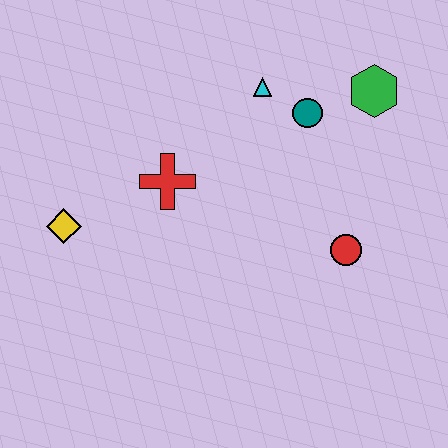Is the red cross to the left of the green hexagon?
Yes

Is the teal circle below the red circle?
No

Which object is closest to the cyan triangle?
The teal circle is closest to the cyan triangle.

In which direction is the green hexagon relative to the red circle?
The green hexagon is above the red circle.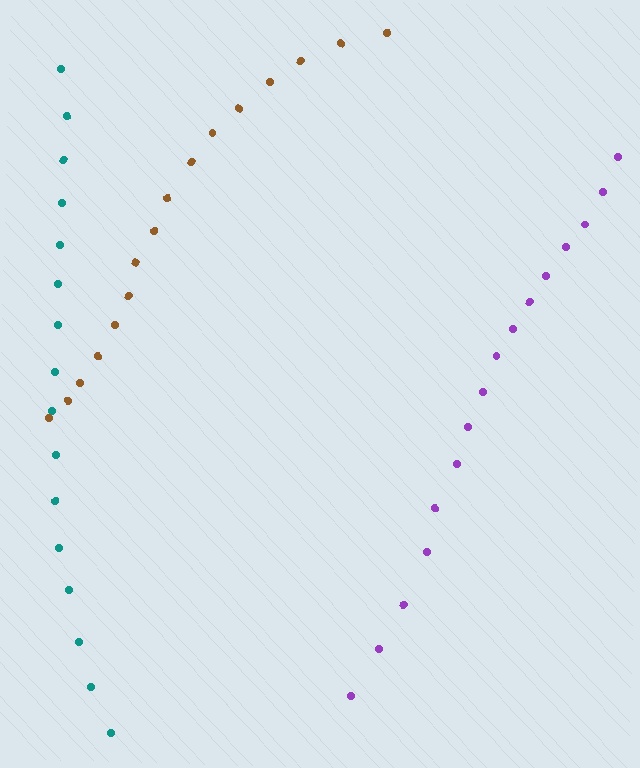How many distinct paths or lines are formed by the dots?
There are 3 distinct paths.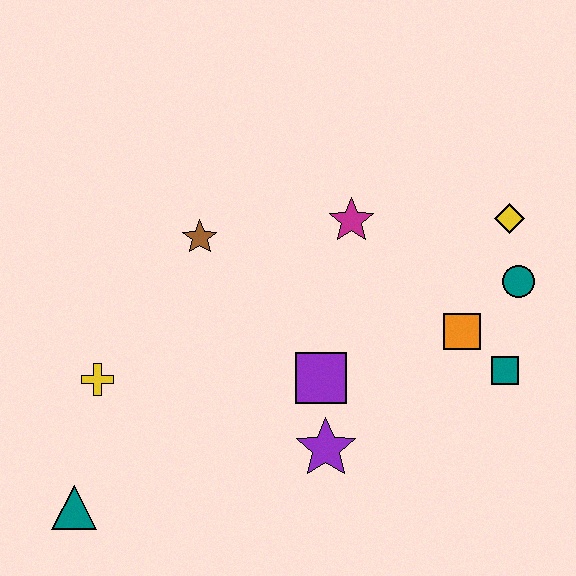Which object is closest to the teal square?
The orange square is closest to the teal square.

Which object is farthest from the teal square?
The teal triangle is farthest from the teal square.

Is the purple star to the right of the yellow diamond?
No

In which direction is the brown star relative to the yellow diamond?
The brown star is to the left of the yellow diamond.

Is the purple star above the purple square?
No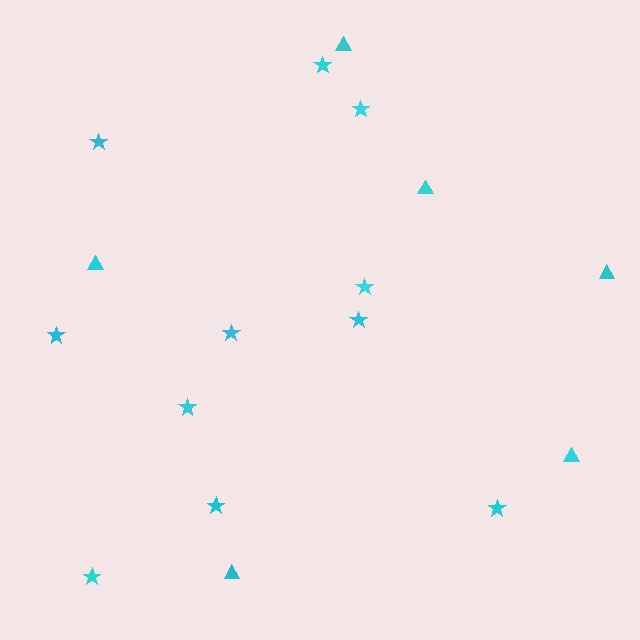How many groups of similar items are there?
There are 2 groups: one group of triangles (6) and one group of stars (11).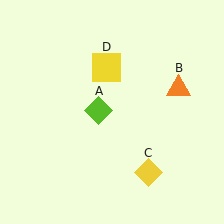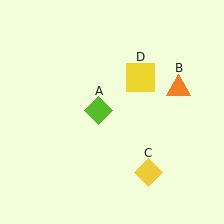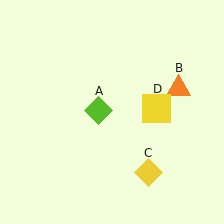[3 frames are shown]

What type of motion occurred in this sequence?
The yellow square (object D) rotated clockwise around the center of the scene.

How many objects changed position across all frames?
1 object changed position: yellow square (object D).